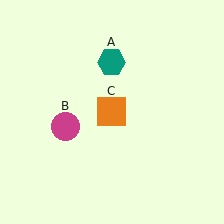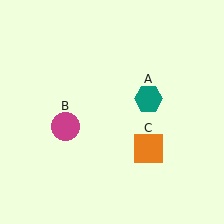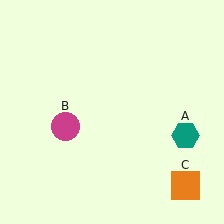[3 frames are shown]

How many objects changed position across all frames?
2 objects changed position: teal hexagon (object A), orange square (object C).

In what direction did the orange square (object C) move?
The orange square (object C) moved down and to the right.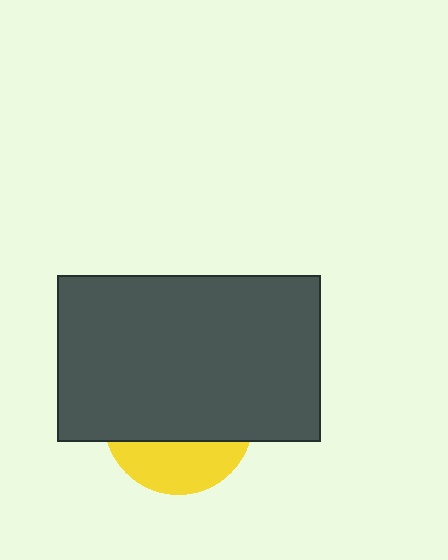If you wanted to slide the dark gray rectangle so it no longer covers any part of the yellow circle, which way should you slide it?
Slide it up — that is the most direct way to separate the two shapes.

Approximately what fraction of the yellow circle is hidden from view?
Roughly 68% of the yellow circle is hidden behind the dark gray rectangle.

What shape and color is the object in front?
The object in front is a dark gray rectangle.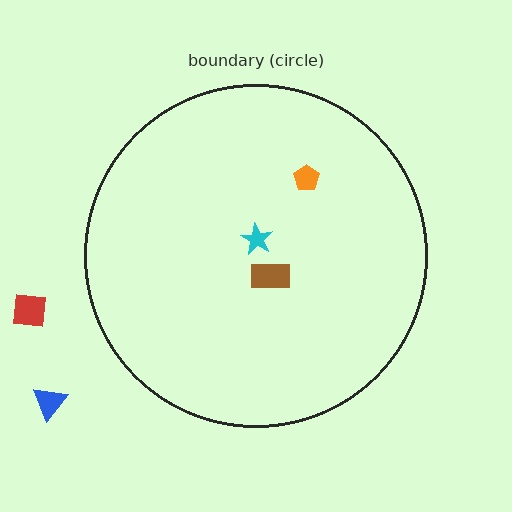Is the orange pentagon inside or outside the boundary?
Inside.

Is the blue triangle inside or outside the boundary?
Outside.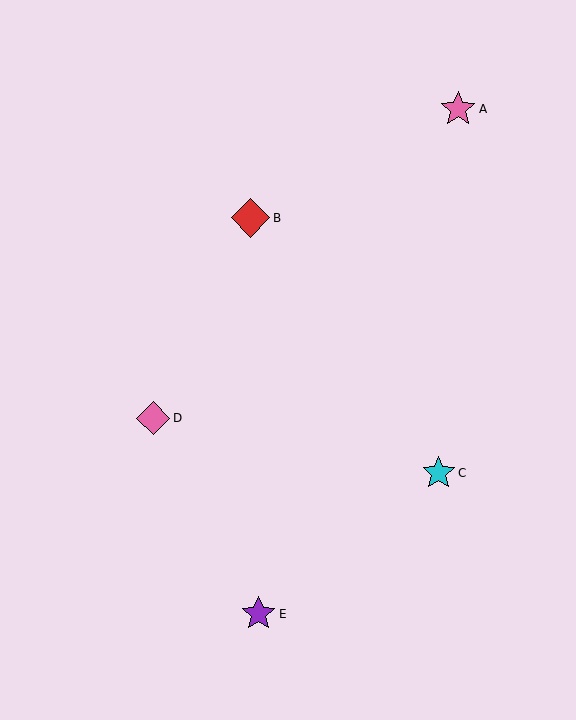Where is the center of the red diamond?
The center of the red diamond is at (250, 218).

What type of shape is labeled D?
Shape D is a pink diamond.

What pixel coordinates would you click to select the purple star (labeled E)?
Click at (258, 614) to select the purple star E.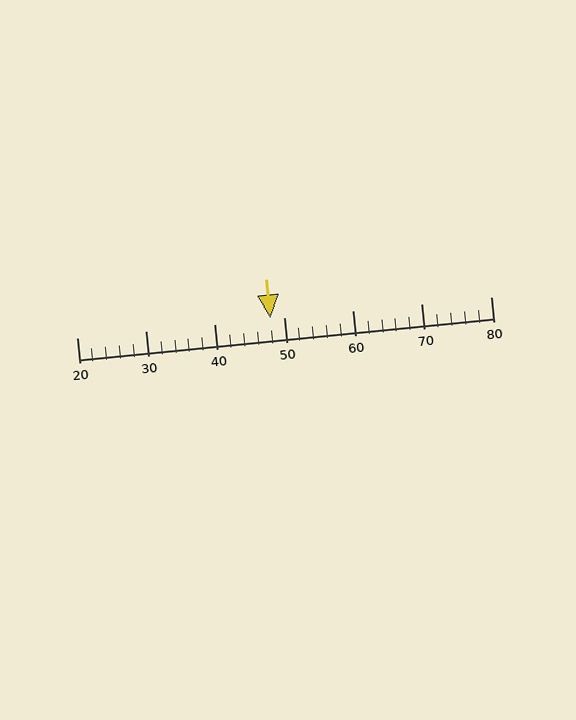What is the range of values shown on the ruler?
The ruler shows values from 20 to 80.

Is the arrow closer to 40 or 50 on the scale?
The arrow is closer to 50.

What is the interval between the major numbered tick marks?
The major tick marks are spaced 10 units apart.